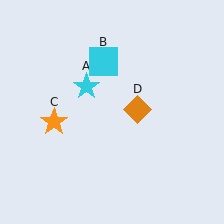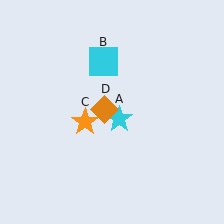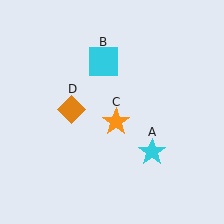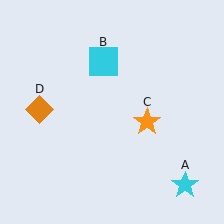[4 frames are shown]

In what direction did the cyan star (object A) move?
The cyan star (object A) moved down and to the right.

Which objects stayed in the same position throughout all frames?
Cyan square (object B) remained stationary.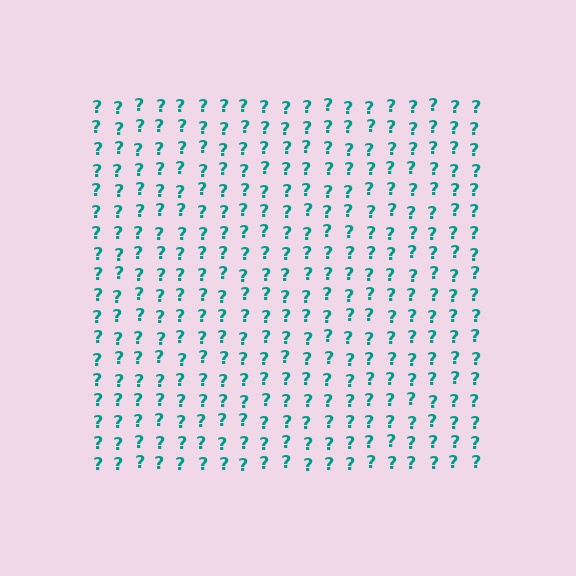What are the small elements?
The small elements are question marks.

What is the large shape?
The large shape is a square.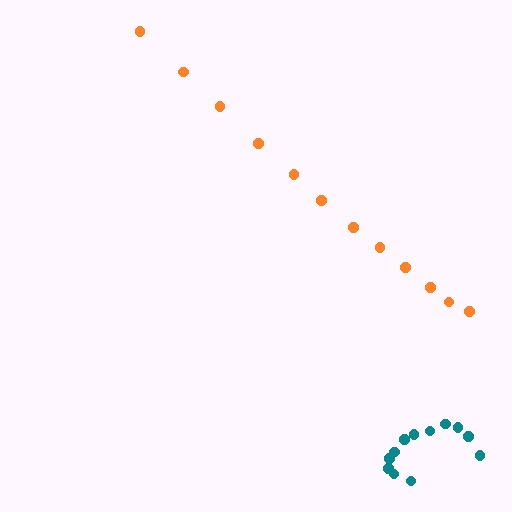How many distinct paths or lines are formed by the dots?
There are 2 distinct paths.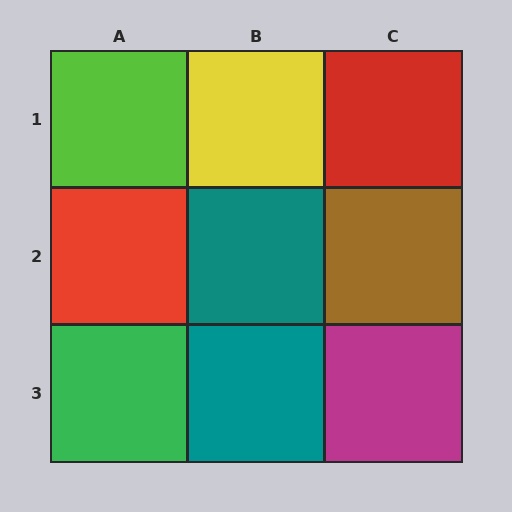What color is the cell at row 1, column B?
Yellow.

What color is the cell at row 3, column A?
Green.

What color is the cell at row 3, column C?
Magenta.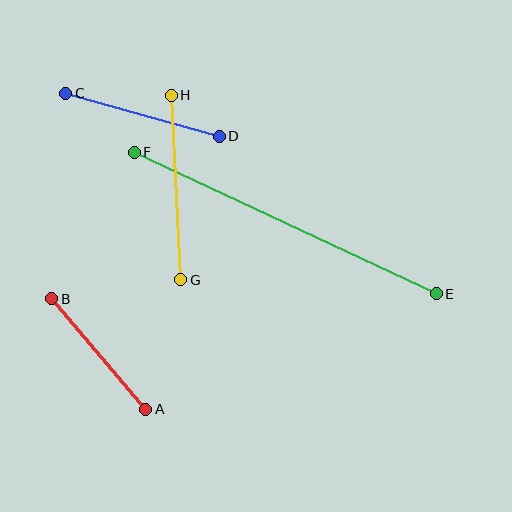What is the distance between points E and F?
The distance is approximately 333 pixels.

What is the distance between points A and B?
The distance is approximately 145 pixels.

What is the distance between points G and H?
The distance is approximately 185 pixels.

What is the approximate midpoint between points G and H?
The midpoint is at approximately (176, 187) pixels.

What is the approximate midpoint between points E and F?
The midpoint is at approximately (285, 223) pixels.